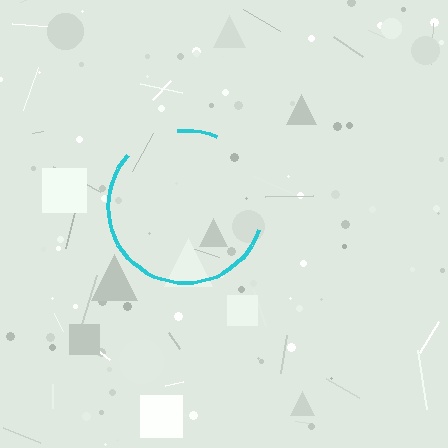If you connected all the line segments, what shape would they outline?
They would outline a circle.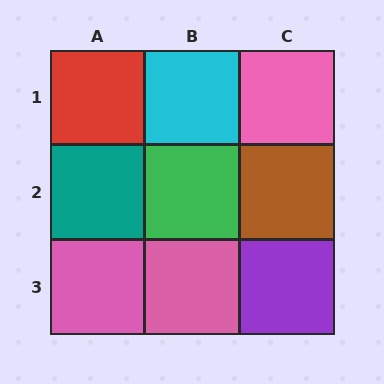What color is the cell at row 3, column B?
Pink.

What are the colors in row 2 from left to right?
Teal, green, brown.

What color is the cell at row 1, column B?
Cyan.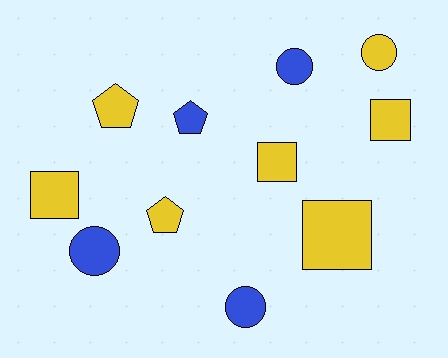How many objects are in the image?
There are 11 objects.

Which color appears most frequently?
Yellow, with 7 objects.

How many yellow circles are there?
There is 1 yellow circle.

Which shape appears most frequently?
Square, with 4 objects.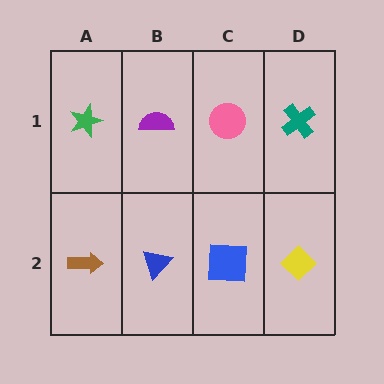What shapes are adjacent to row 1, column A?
A brown arrow (row 2, column A), a purple semicircle (row 1, column B).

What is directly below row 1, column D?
A yellow diamond.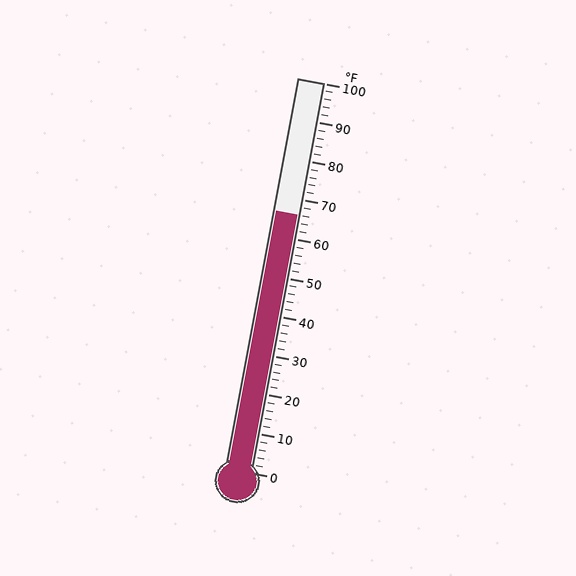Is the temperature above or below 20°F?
The temperature is above 20°F.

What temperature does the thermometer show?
The thermometer shows approximately 66°F.